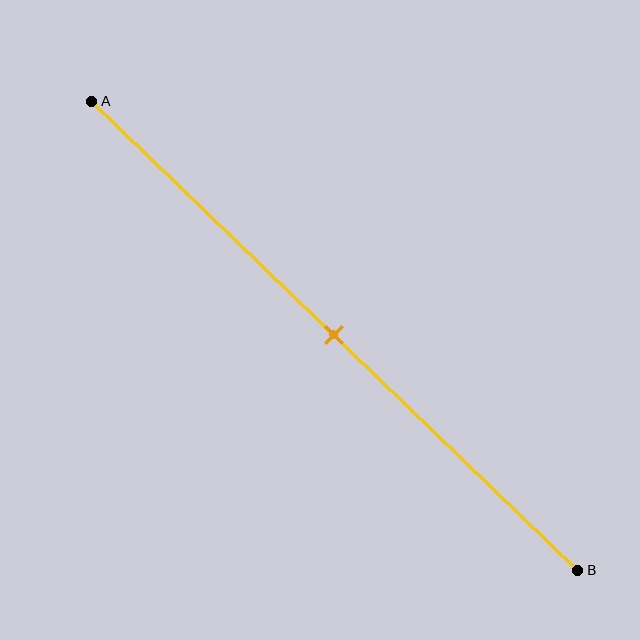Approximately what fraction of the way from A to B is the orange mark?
The orange mark is approximately 50% of the way from A to B.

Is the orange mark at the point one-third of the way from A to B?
No, the mark is at about 50% from A, not at the 33% one-third point.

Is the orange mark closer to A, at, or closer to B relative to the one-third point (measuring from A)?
The orange mark is closer to point B than the one-third point of segment AB.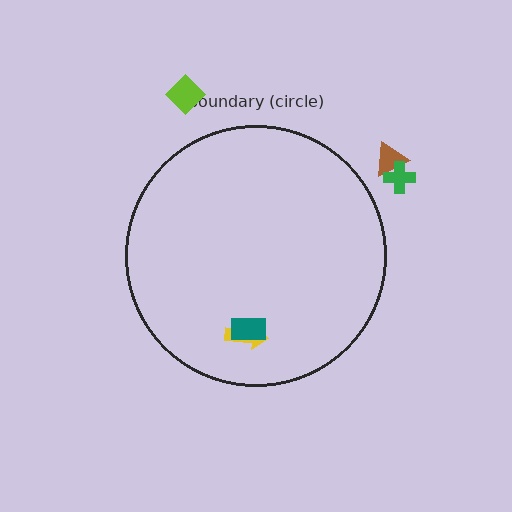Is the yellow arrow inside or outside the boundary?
Inside.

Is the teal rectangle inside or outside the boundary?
Inside.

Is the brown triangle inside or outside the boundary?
Outside.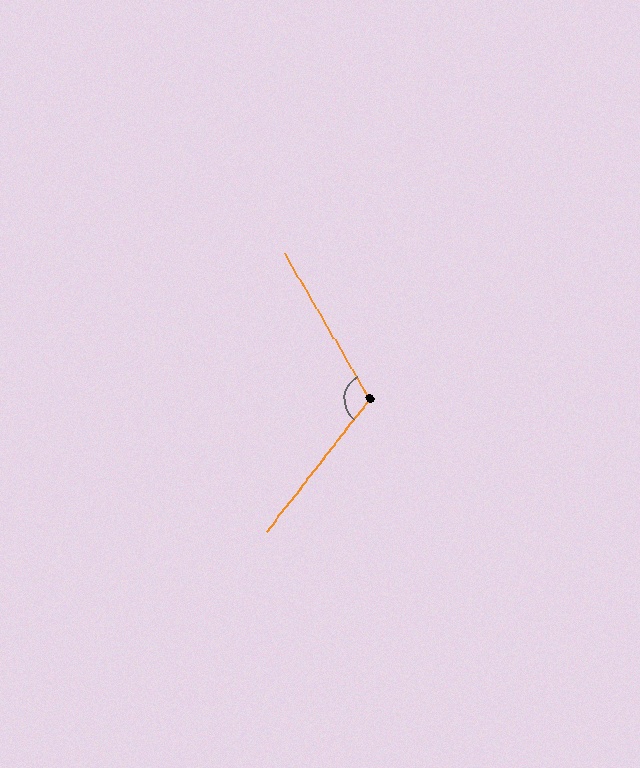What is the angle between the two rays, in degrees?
Approximately 112 degrees.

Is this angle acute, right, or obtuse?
It is obtuse.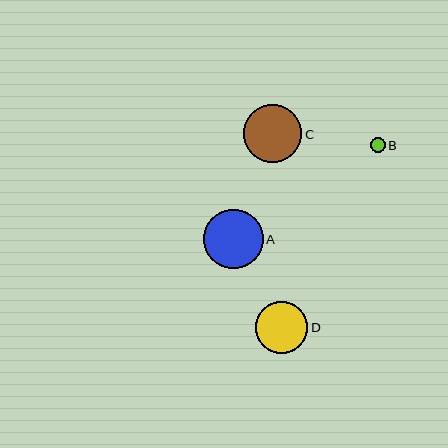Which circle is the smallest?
Circle B is the smallest with a size of approximately 15 pixels.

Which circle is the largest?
Circle A is the largest with a size of approximately 60 pixels.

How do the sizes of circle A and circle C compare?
Circle A and circle C are approximately the same size.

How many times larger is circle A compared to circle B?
Circle A is approximately 3.9 times the size of circle B.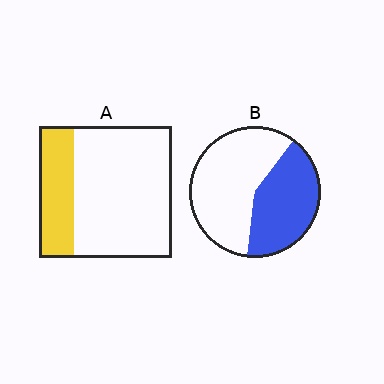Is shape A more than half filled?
No.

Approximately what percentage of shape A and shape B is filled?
A is approximately 25% and B is approximately 40%.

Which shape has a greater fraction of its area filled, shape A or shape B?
Shape B.